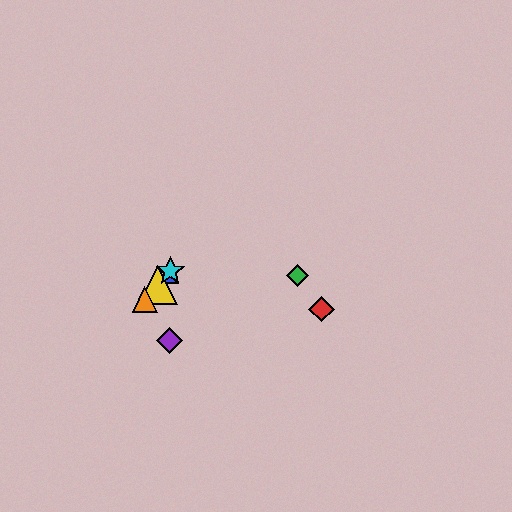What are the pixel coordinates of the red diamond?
The red diamond is at (321, 309).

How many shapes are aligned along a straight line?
4 shapes (the blue triangle, the yellow triangle, the orange triangle, the cyan star) are aligned along a straight line.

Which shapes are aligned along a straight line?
The blue triangle, the yellow triangle, the orange triangle, the cyan star are aligned along a straight line.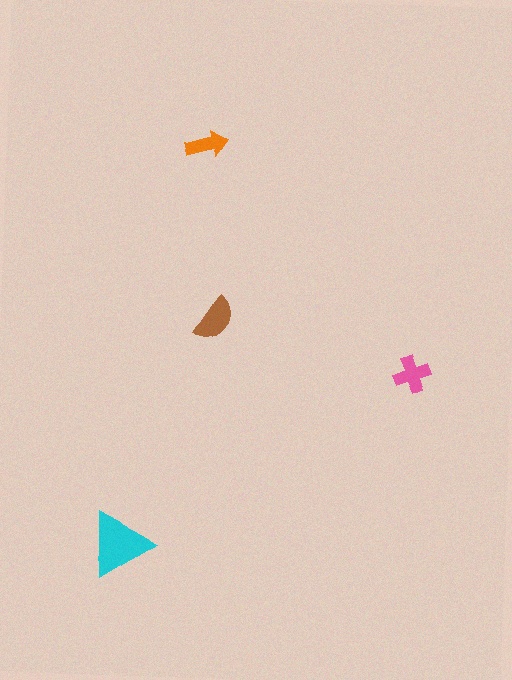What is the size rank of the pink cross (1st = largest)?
3rd.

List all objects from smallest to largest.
The orange arrow, the pink cross, the brown semicircle, the cyan triangle.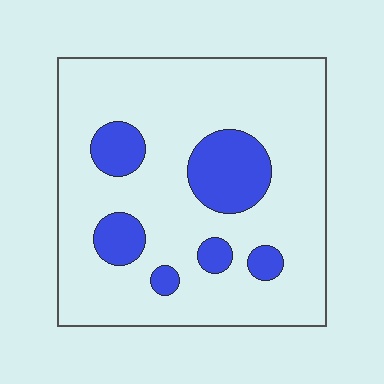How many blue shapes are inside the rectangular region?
6.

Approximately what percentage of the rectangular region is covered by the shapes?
Approximately 20%.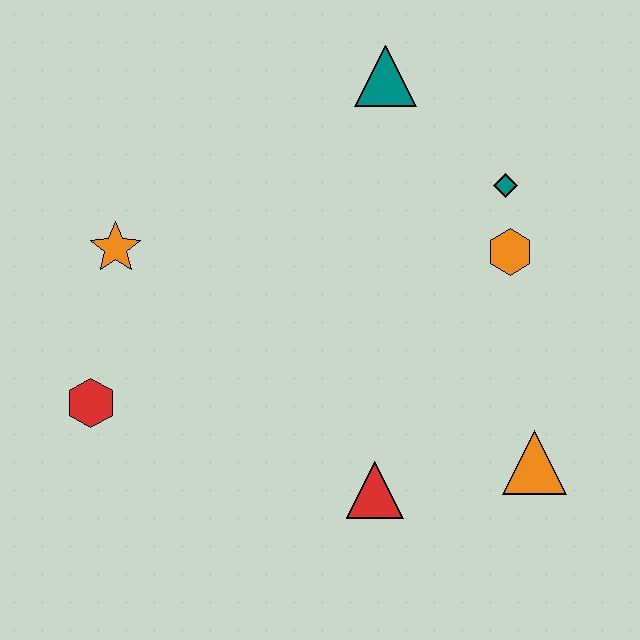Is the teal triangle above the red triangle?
Yes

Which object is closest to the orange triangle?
The red triangle is closest to the orange triangle.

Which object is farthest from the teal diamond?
The red hexagon is farthest from the teal diamond.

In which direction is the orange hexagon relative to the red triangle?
The orange hexagon is above the red triangle.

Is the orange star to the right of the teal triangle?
No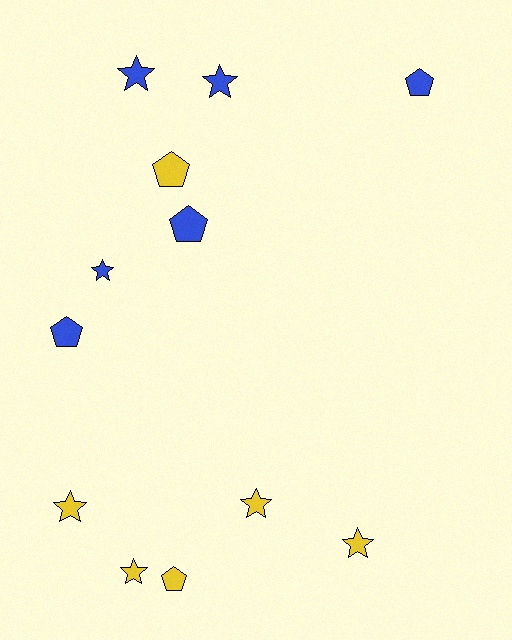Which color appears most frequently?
Yellow, with 6 objects.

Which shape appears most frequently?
Star, with 7 objects.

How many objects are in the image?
There are 12 objects.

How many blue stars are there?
There are 3 blue stars.